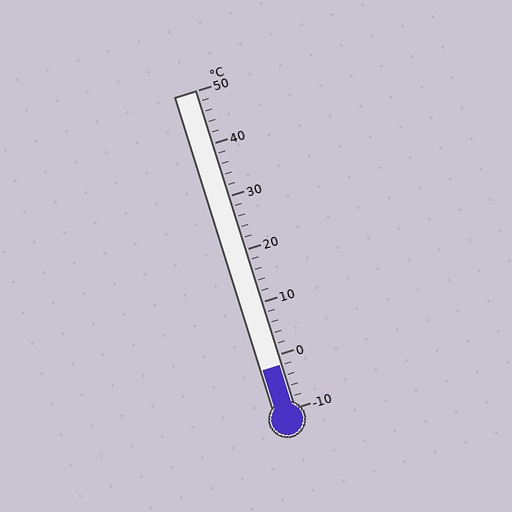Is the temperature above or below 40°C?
The temperature is below 40°C.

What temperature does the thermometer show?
The thermometer shows approximately -2°C.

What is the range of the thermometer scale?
The thermometer scale ranges from -10°C to 50°C.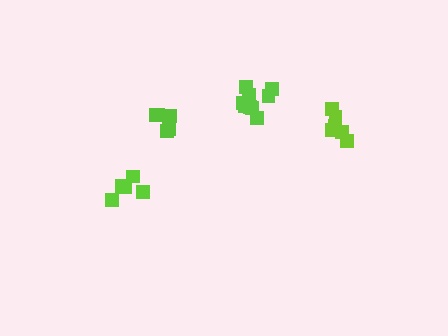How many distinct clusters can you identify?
There are 4 distinct clusters.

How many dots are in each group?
Group 1: 5 dots, Group 2: 10 dots, Group 3: 6 dots, Group 4: 5 dots (26 total).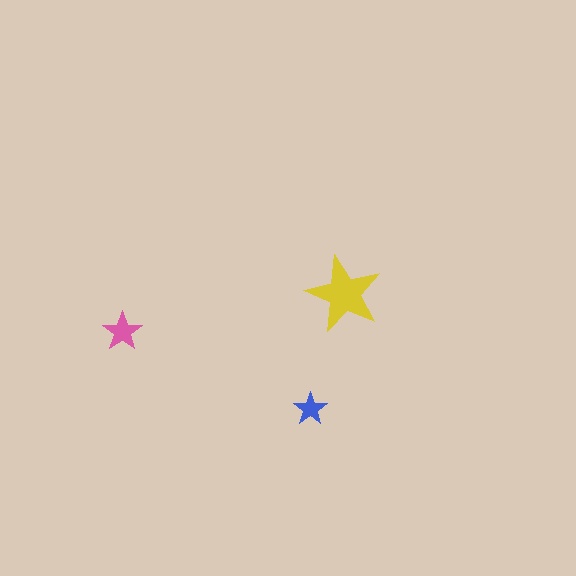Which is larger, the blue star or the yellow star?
The yellow one.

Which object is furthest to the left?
The pink star is leftmost.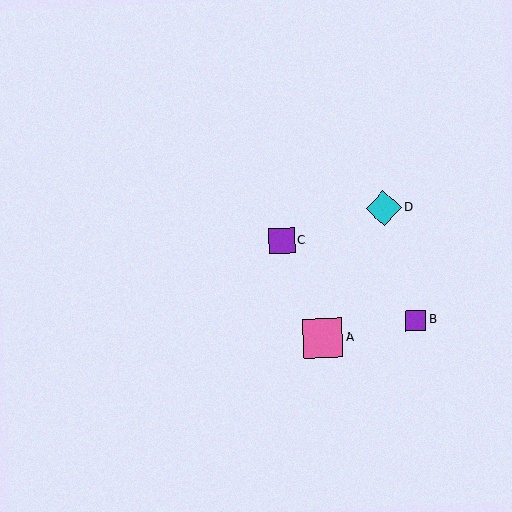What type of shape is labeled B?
Shape B is a purple square.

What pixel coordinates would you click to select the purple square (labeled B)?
Click at (416, 320) to select the purple square B.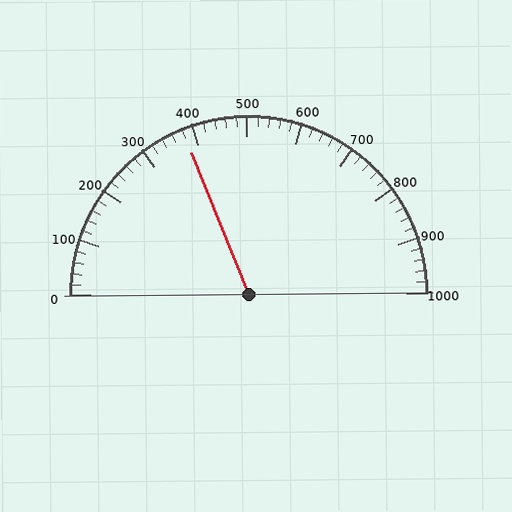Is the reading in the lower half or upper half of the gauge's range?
The reading is in the lower half of the range (0 to 1000).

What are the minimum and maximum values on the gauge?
The gauge ranges from 0 to 1000.